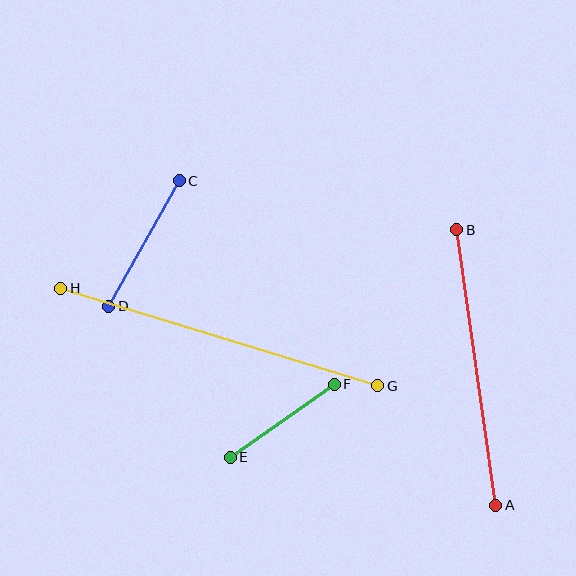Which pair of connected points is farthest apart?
Points G and H are farthest apart.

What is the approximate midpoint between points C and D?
The midpoint is at approximately (144, 244) pixels.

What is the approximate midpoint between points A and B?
The midpoint is at approximately (476, 367) pixels.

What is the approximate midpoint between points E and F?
The midpoint is at approximately (282, 421) pixels.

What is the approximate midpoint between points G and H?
The midpoint is at approximately (219, 337) pixels.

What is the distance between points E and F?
The distance is approximately 127 pixels.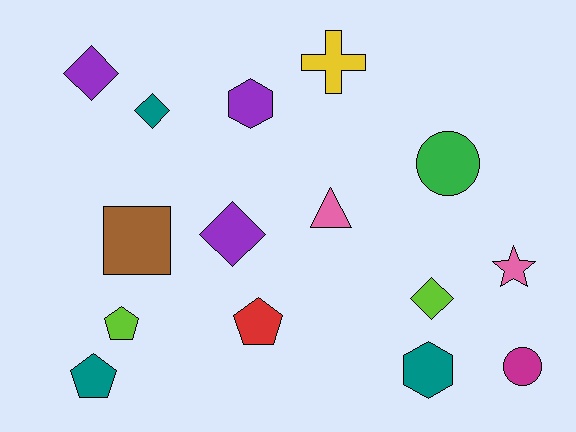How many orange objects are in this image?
There are no orange objects.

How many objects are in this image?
There are 15 objects.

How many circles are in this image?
There are 2 circles.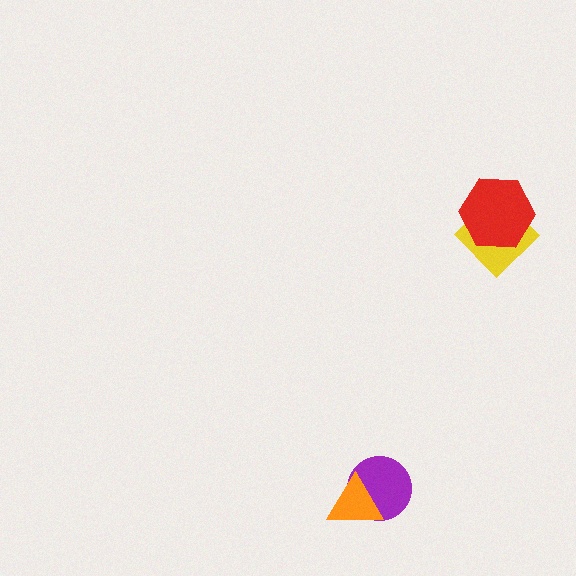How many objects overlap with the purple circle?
1 object overlaps with the purple circle.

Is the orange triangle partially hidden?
No, no other shape covers it.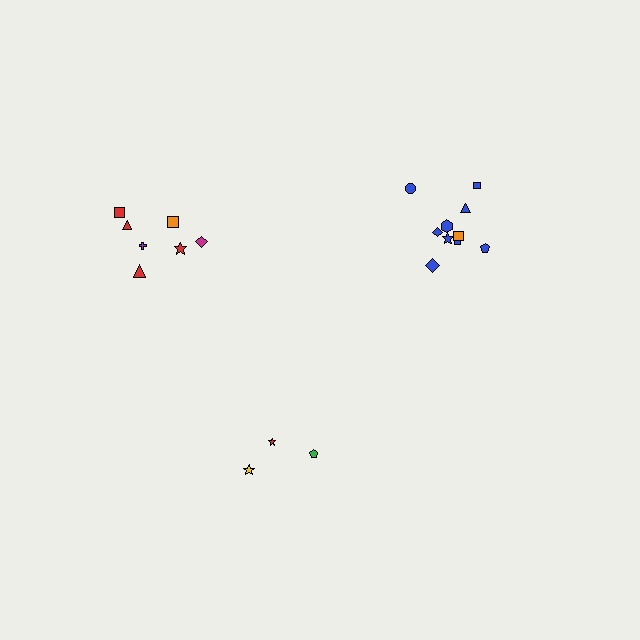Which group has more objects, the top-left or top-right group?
The top-right group.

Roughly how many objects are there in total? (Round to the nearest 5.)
Roughly 20 objects in total.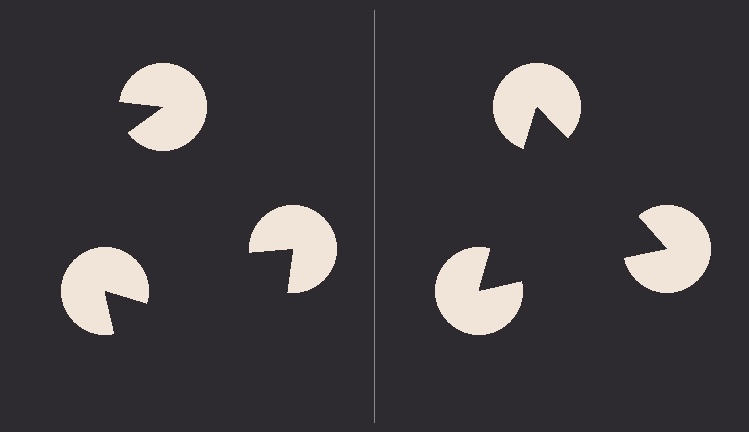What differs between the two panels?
The pac-man discs are positioned identically on both sides; only the wedge orientations differ. On the right they align to a triangle; on the left they are misaligned.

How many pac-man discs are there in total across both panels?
6 — 3 on each side.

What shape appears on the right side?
An illusory triangle.